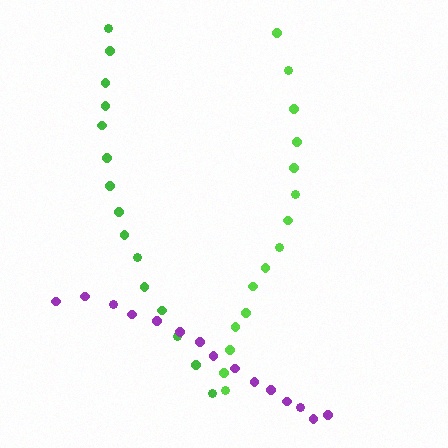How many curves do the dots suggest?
There are 3 distinct paths.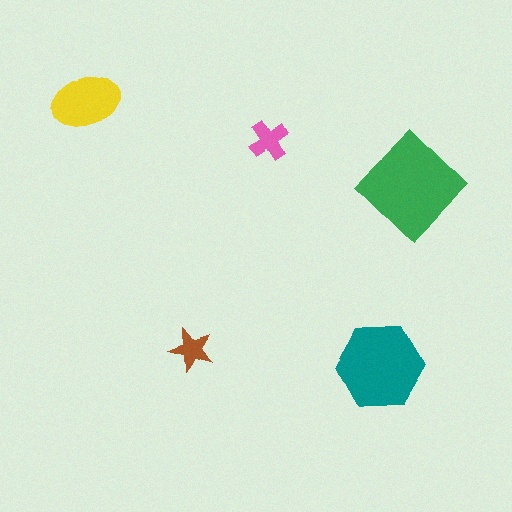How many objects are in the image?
There are 5 objects in the image.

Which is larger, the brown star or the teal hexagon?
The teal hexagon.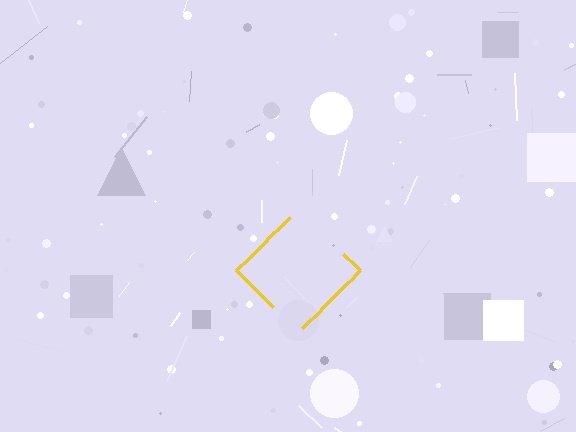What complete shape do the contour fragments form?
The contour fragments form a diamond.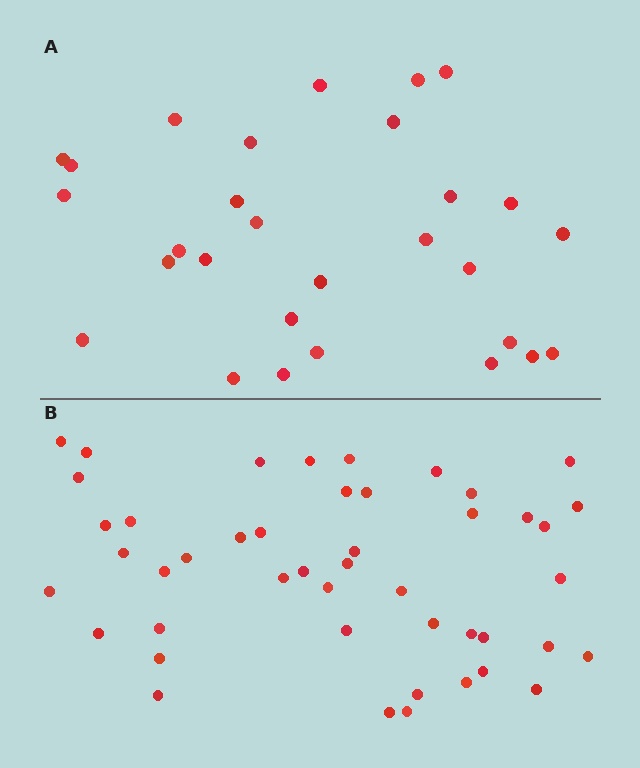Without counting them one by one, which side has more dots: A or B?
Region B (the bottom region) has more dots.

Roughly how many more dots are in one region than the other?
Region B has approximately 15 more dots than region A.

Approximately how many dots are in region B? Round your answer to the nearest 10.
About 50 dots. (The exact count is 46, which rounds to 50.)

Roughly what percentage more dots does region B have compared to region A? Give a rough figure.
About 60% more.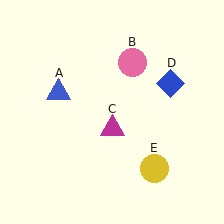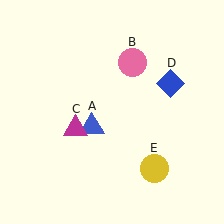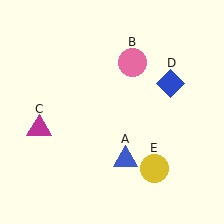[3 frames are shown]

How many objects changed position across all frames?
2 objects changed position: blue triangle (object A), magenta triangle (object C).